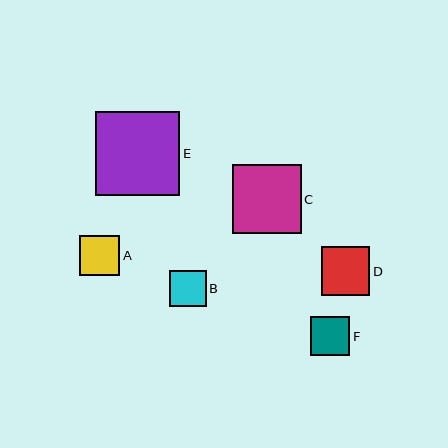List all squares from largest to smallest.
From largest to smallest: E, C, D, A, F, B.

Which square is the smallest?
Square B is the smallest with a size of approximately 37 pixels.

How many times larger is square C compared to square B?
Square C is approximately 1.9 times the size of square B.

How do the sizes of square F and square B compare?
Square F and square B are approximately the same size.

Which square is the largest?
Square E is the largest with a size of approximately 84 pixels.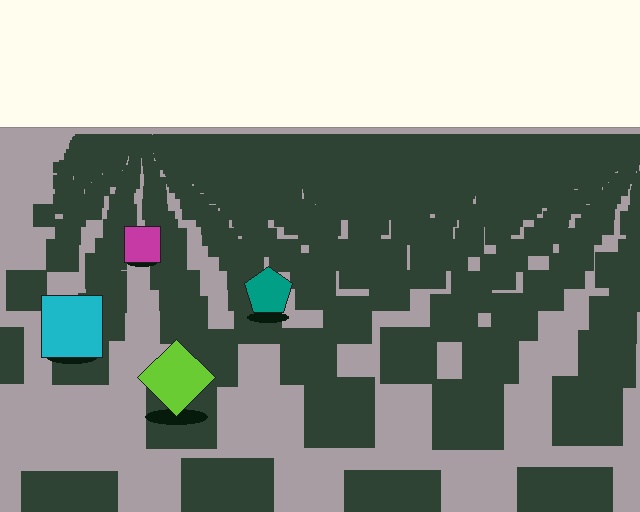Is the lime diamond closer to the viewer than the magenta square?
Yes. The lime diamond is closer — you can tell from the texture gradient: the ground texture is coarser near it.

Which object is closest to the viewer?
The lime diamond is closest. The texture marks near it are larger and more spread out.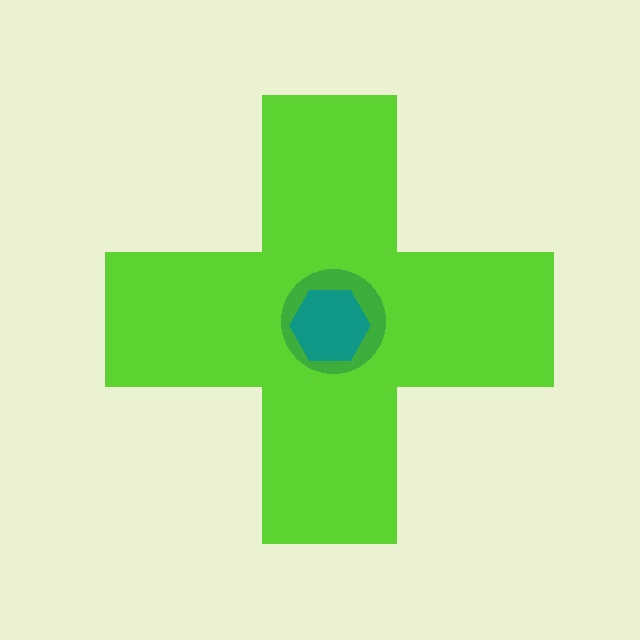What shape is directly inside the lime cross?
The green circle.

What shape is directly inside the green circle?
The teal hexagon.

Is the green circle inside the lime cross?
Yes.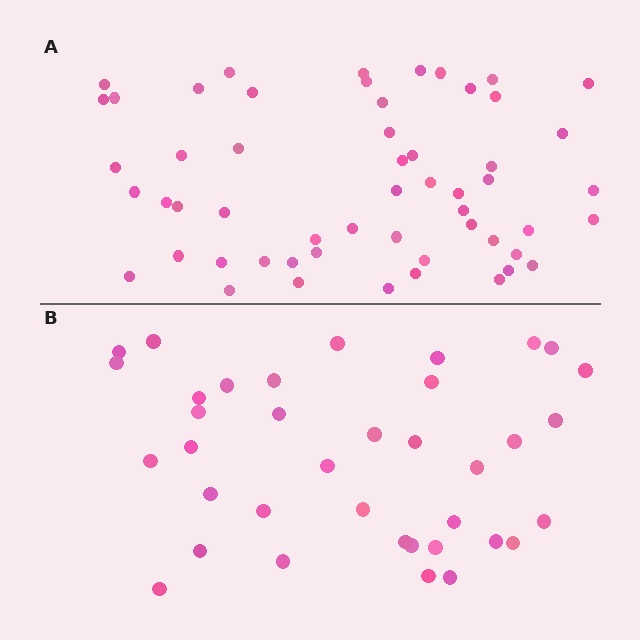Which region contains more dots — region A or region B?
Region A (the top region) has more dots.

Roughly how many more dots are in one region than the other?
Region A has approximately 20 more dots than region B.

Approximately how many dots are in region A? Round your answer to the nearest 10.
About 60 dots. (The exact count is 55, which rounds to 60.)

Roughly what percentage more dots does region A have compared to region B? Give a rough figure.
About 50% more.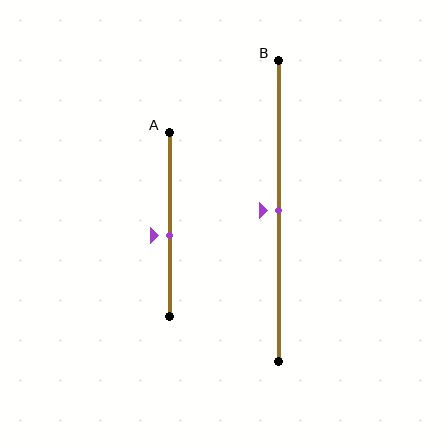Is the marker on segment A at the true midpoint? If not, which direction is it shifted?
No, the marker on segment A is shifted downward by about 6% of the segment length.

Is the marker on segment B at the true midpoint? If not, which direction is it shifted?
Yes, the marker on segment B is at the true midpoint.